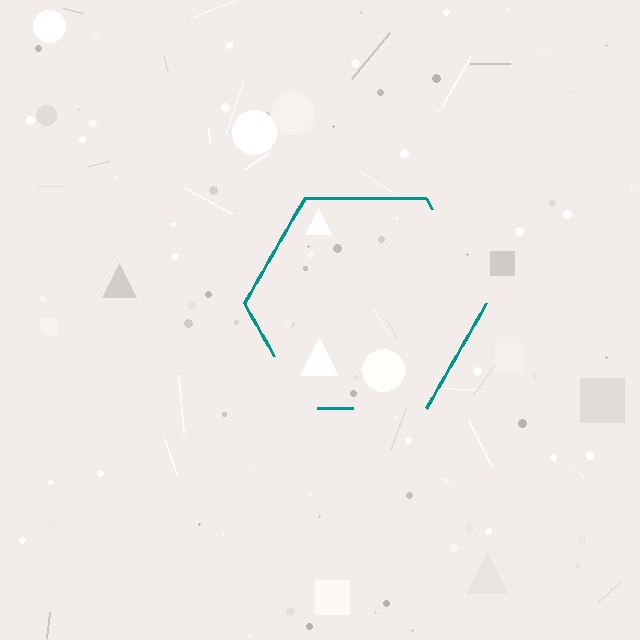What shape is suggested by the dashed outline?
The dashed outline suggests a hexagon.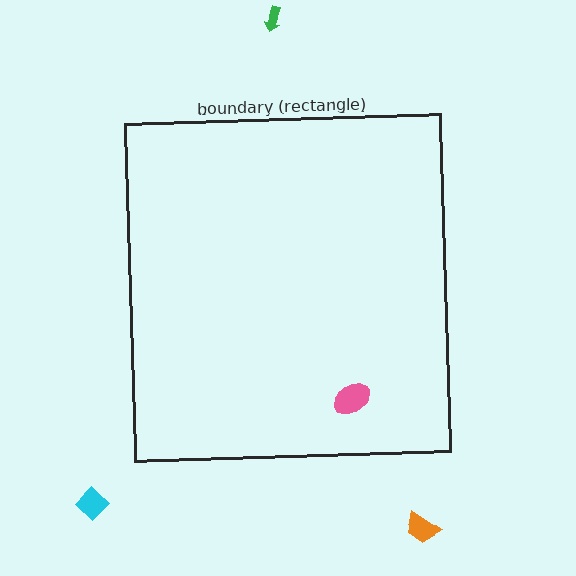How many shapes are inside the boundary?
1 inside, 3 outside.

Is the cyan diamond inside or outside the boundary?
Outside.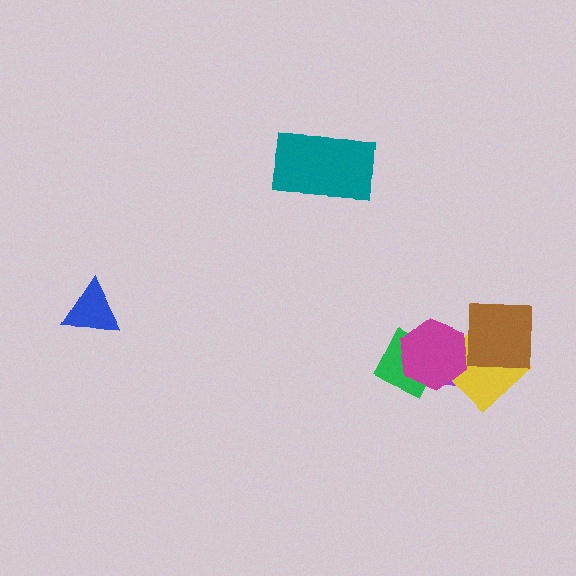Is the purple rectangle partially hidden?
Yes, it is partially covered by another shape.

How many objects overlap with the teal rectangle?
0 objects overlap with the teal rectangle.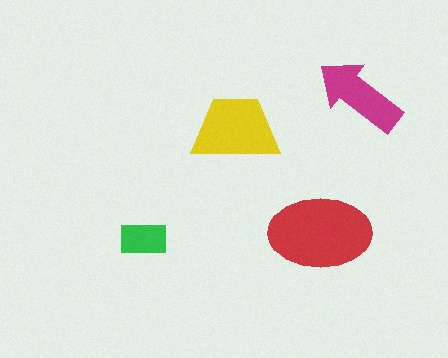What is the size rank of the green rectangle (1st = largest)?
4th.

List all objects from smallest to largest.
The green rectangle, the magenta arrow, the yellow trapezoid, the red ellipse.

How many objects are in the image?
There are 4 objects in the image.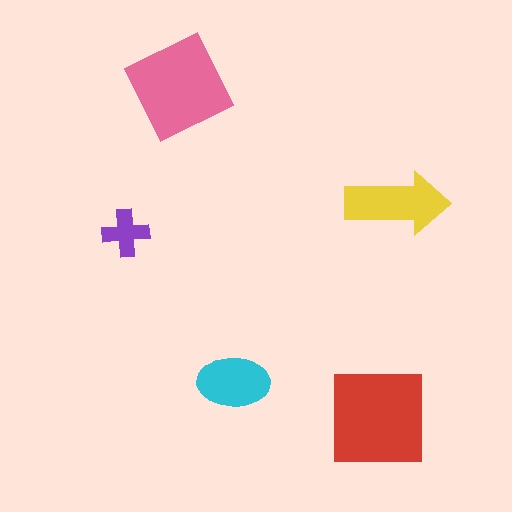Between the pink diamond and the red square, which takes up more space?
The red square.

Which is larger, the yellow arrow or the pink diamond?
The pink diamond.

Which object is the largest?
The red square.